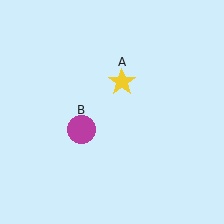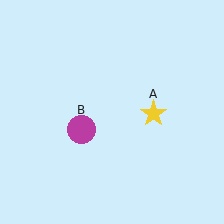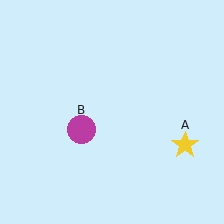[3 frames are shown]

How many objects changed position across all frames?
1 object changed position: yellow star (object A).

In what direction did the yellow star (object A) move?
The yellow star (object A) moved down and to the right.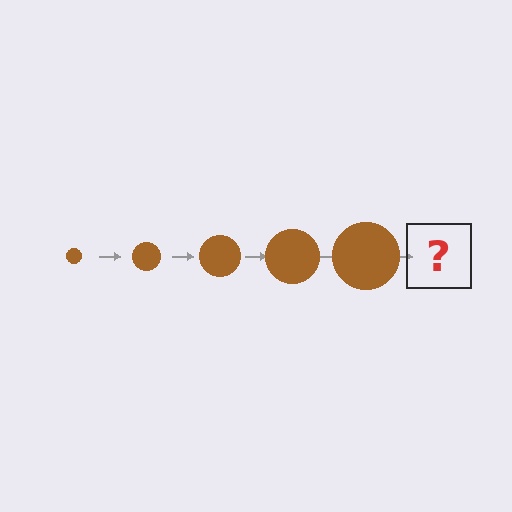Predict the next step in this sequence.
The next step is a brown circle, larger than the previous one.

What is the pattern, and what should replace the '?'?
The pattern is that the circle gets progressively larger each step. The '?' should be a brown circle, larger than the previous one.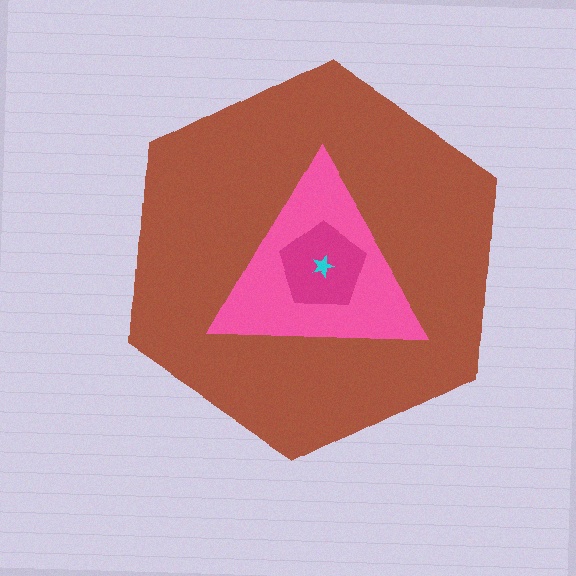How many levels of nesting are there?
4.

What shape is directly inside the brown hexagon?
The pink triangle.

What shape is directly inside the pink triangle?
The magenta pentagon.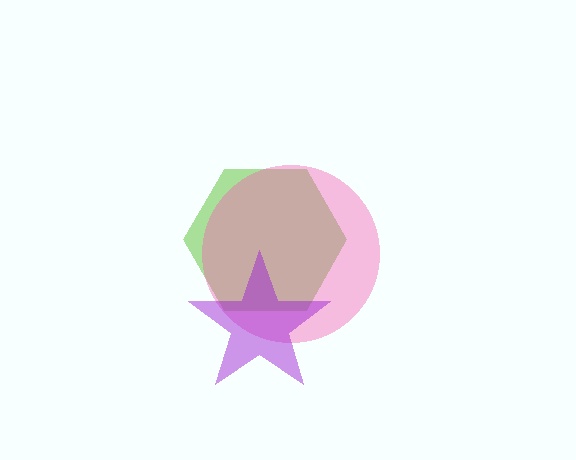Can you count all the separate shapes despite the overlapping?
Yes, there are 3 separate shapes.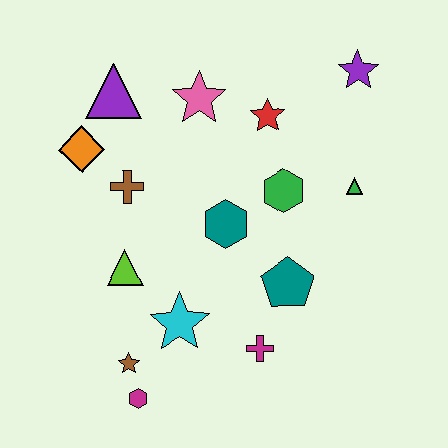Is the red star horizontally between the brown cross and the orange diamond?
No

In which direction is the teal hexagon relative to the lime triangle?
The teal hexagon is to the right of the lime triangle.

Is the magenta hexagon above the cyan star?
No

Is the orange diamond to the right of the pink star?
No